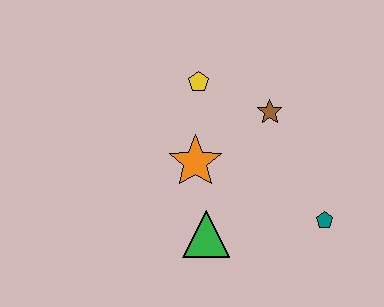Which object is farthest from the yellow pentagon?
The teal pentagon is farthest from the yellow pentagon.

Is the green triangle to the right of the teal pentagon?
No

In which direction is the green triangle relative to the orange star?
The green triangle is below the orange star.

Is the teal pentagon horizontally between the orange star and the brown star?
No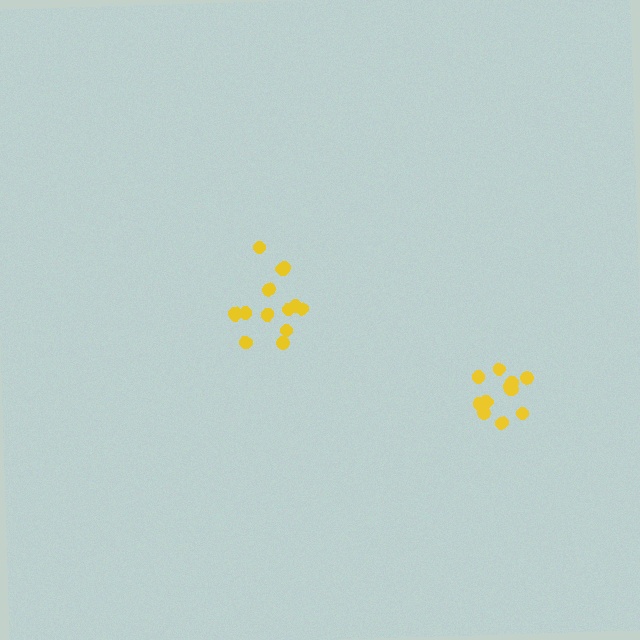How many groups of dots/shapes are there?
There are 2 groups.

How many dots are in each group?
Group 1: 14 dots, Group 2: 12 dots (26 total).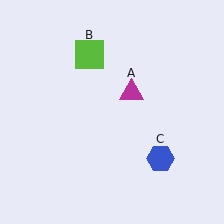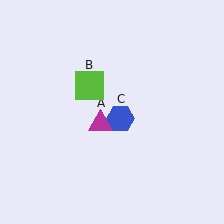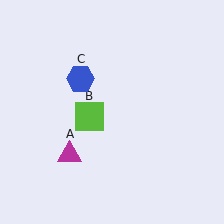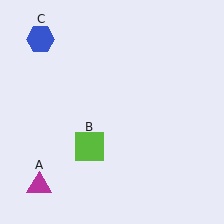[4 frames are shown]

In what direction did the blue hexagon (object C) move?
The blue hexagon (object C) moved up and to the left.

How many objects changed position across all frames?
3 objects changed position: magenta triangle (object A), lime square (object B), blue hexagon (object C).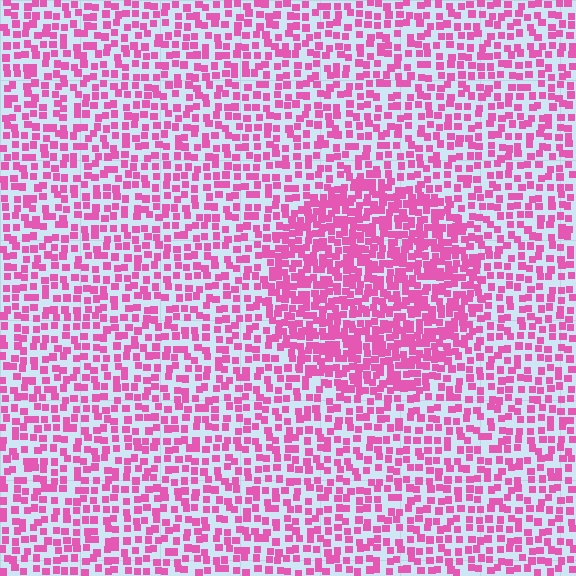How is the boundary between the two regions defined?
The boundary is defined by a change in element density (approximately 1.9x ratio). All elements are the same color, size, and shape.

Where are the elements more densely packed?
The elements are more densely packed inside the circle boundary.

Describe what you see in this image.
The image contains small pink elements arranged at two different densities. A circle-shaped region is visible where the elements are more densely packed than the surrounding area.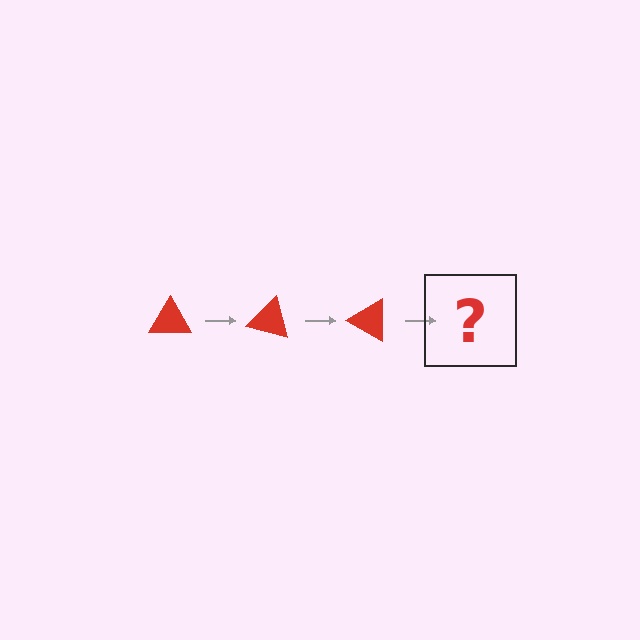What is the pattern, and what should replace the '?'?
The pattern is that the triangle rotates 15 degrees each step. The '?' should be a red triangle rotated 45 degrees.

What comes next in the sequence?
The next element should be a red triangle rotated 45 degrees.